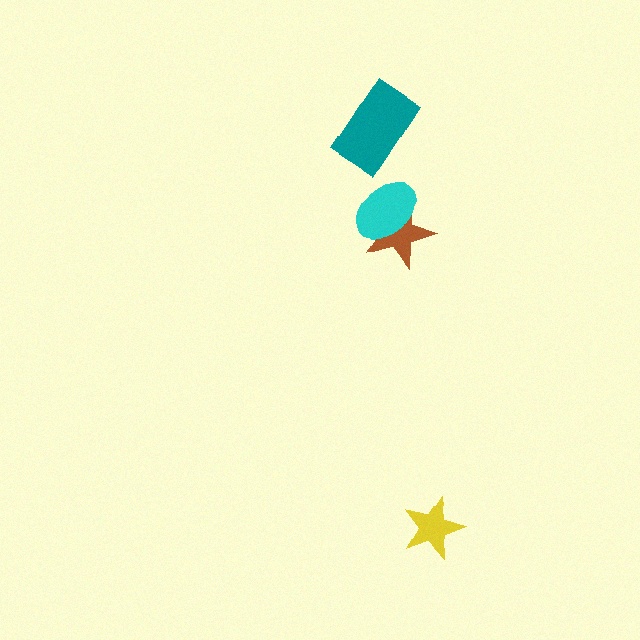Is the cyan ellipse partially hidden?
No, no other shape covers it.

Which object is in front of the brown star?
The cyan ellipse is in front of the brown star.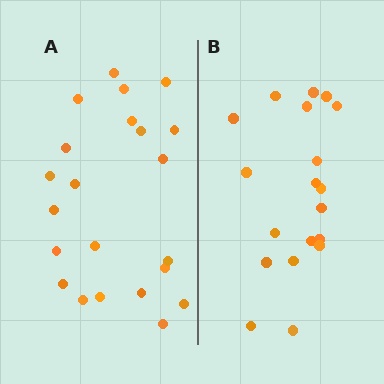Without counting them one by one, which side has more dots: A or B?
Region A (the left region) has more dots.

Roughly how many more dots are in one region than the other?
Region A has just a few more — roughly 2 or 3 more dots than region B.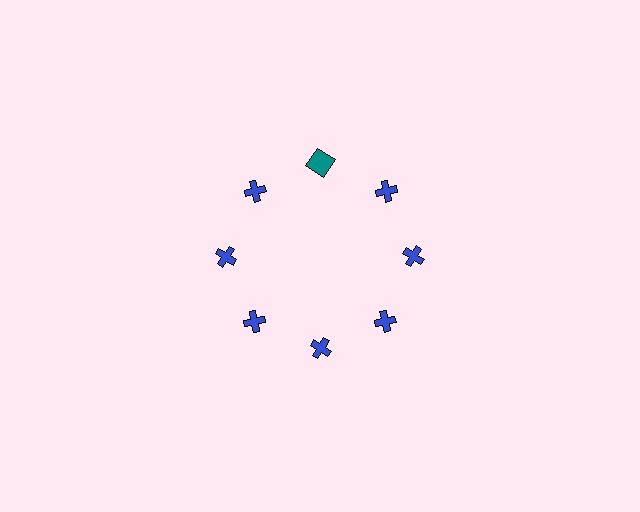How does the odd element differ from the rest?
It differs in both color (teal instead of blue) and shape (square instead of cross).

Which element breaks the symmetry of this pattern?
The teal square at roughly the 12 o'clock position breaks the symmetry. All other shapes are blue crosses.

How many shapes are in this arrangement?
There are 8 shapes arranged in a ring pattern.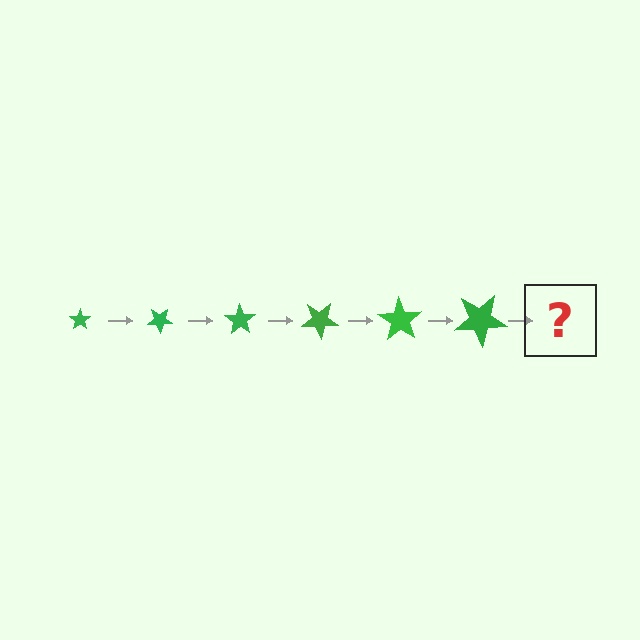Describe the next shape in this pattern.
It should be a star, larger than the previous one and rotated 210 degrees from the start.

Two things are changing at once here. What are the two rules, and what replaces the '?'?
The two rules are that the star grows larger each step and it rotates 35 degrees each step. The '?' should be a star, larger than the previous one and rotated 210 degrees from the start.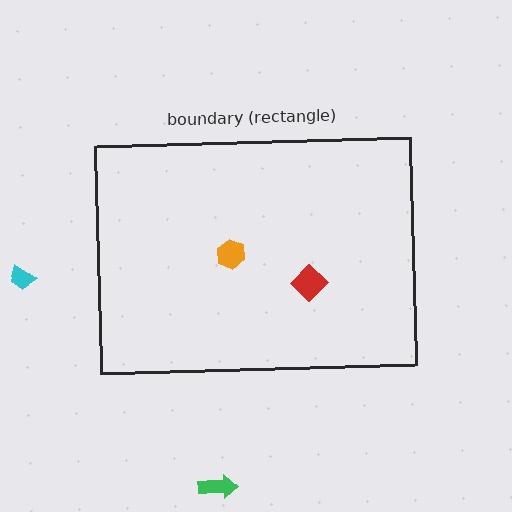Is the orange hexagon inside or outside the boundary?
Inside.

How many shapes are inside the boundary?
2 inside, 2 outside.